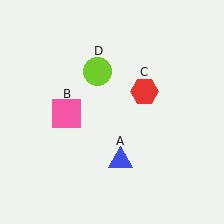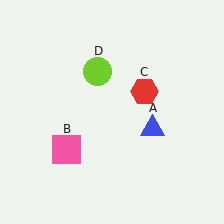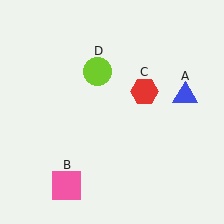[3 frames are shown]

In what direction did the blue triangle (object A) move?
The blue triangle (object A) moved up and to the right.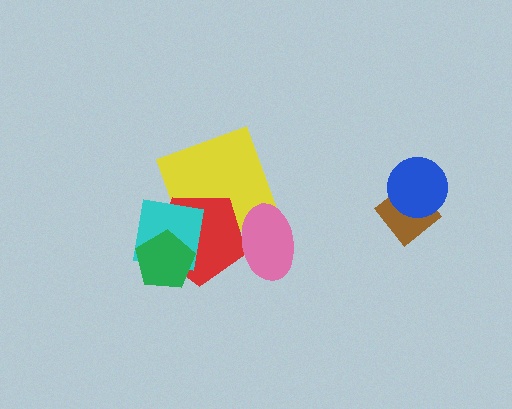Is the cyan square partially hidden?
Yes, it is partially covered by another shape.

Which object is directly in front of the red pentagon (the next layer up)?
The pink ellipse is directly in front of the red pentagon.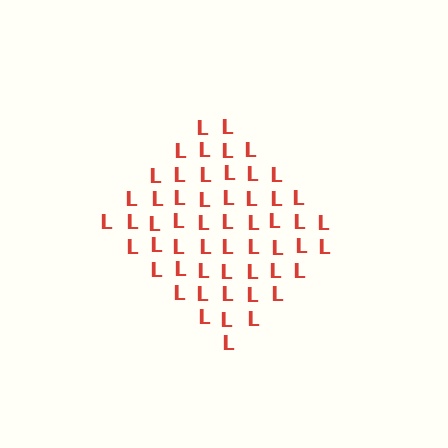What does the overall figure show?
The overall figure shows a diamond.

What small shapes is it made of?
It is made of small letter L's.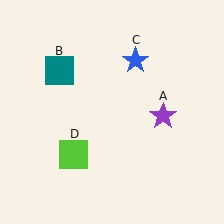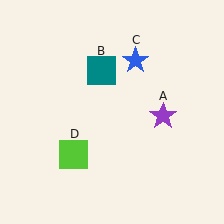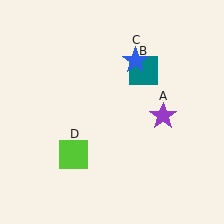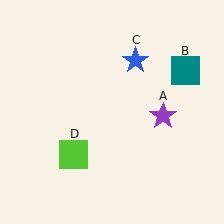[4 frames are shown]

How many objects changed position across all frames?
1 object changed position: teal square (object B).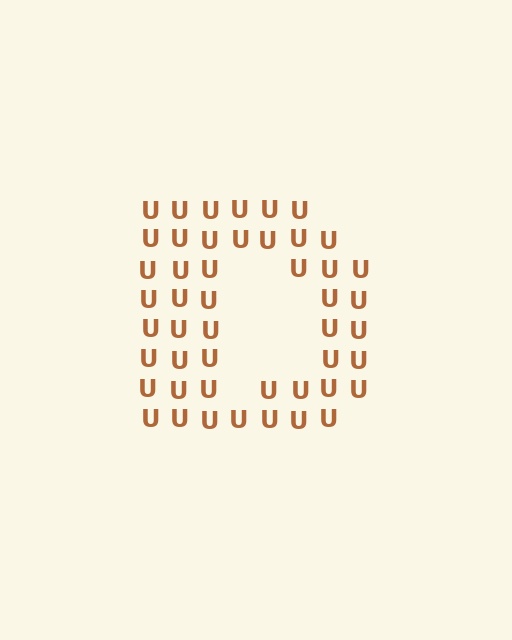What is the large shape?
The large shape is the letter D.